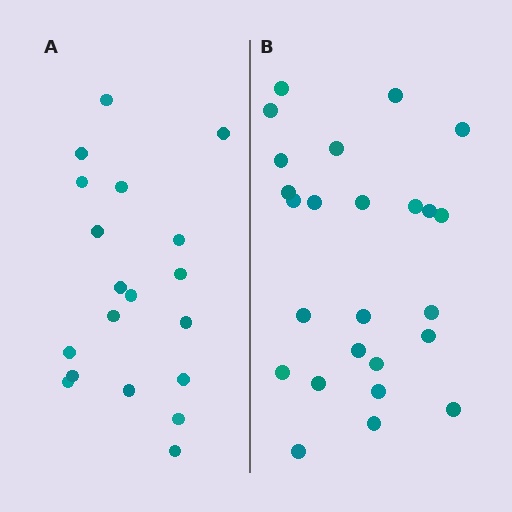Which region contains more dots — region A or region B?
Region B (the right region) has more dots.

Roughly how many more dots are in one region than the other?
Region B has about 6 more dots than region A.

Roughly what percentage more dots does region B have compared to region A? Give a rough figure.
About 30% more.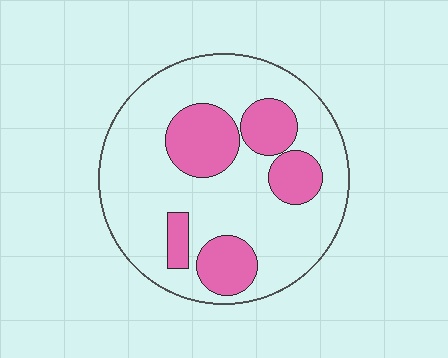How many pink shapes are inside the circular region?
5.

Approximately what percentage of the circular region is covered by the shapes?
Approximately 25%.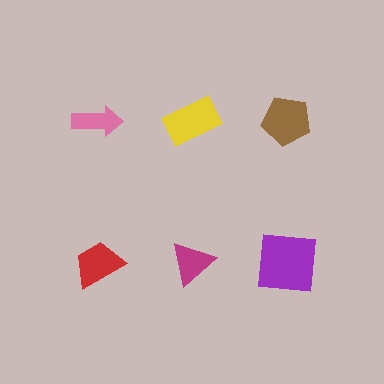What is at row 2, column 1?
A red trapezoid.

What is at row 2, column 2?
A magenta triangle.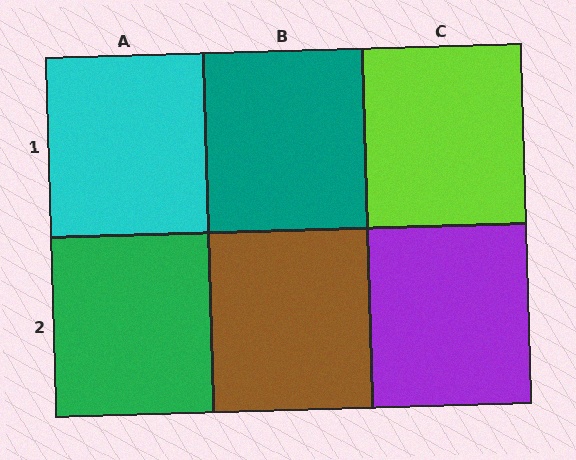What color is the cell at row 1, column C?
Lime.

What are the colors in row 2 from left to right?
Green, brown, purple.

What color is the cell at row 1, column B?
Teal.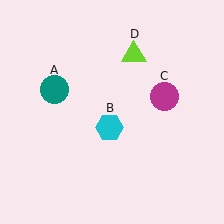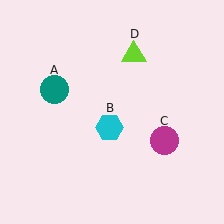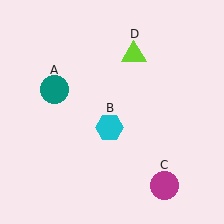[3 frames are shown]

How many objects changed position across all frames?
1 object changed position: magenta circle (object C).